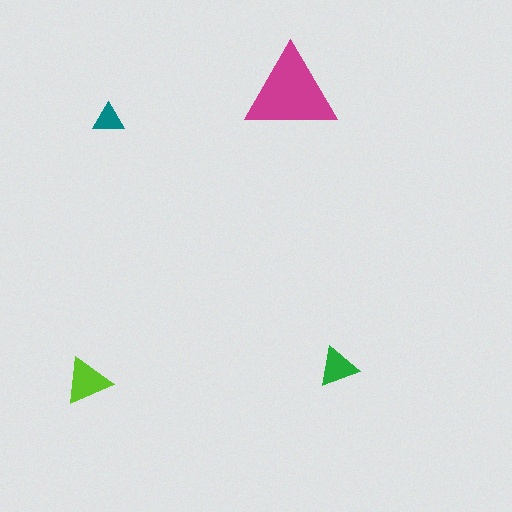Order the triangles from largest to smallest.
the magenta one, the lime one, the green one, the teal one.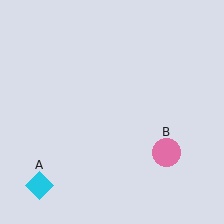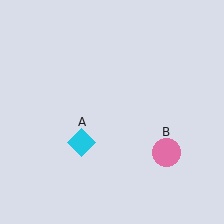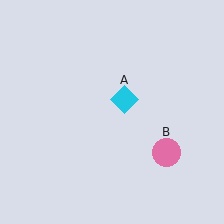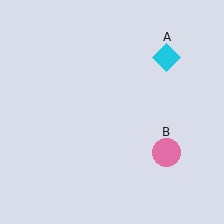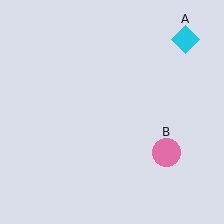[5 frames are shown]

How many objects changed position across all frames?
1 object changed position: cyan diamond (object A).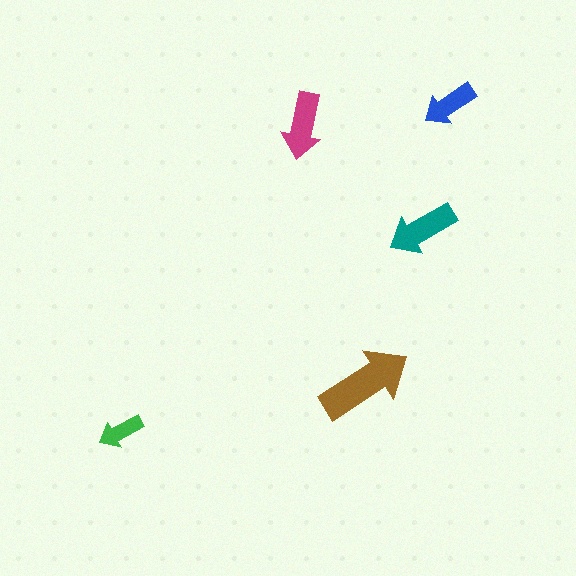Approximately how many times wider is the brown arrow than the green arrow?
About 2 times wider.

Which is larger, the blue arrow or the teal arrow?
The teal one.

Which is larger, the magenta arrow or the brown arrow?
The brown one.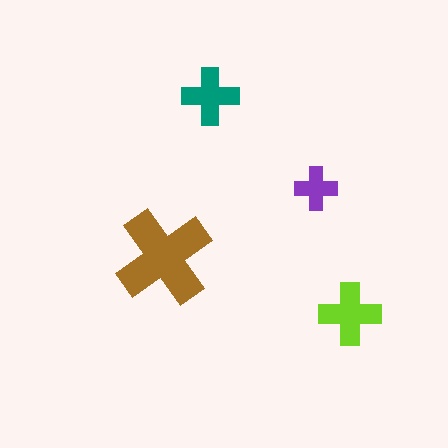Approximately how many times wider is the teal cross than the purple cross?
About 1.5 times wider.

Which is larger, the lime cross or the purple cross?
The lime one.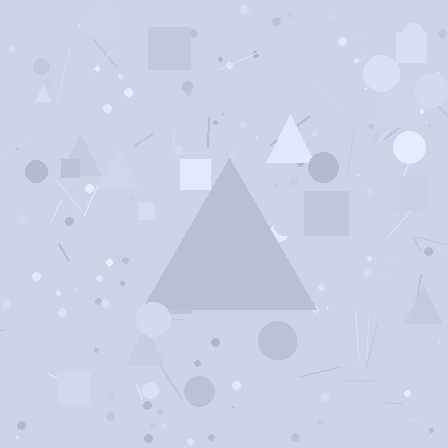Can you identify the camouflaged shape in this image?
The camouflaged shape is a triangle.